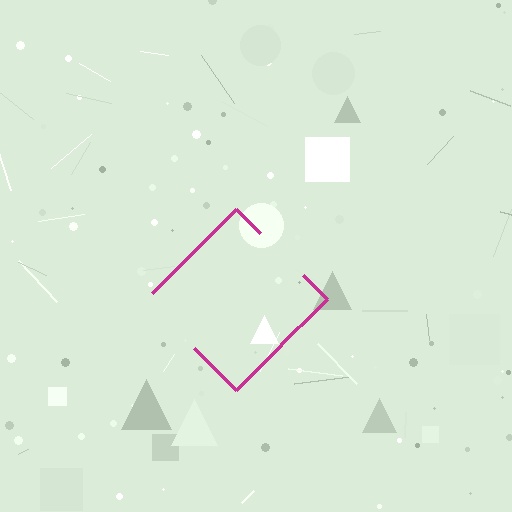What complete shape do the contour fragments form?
The contour fragments form a diamond.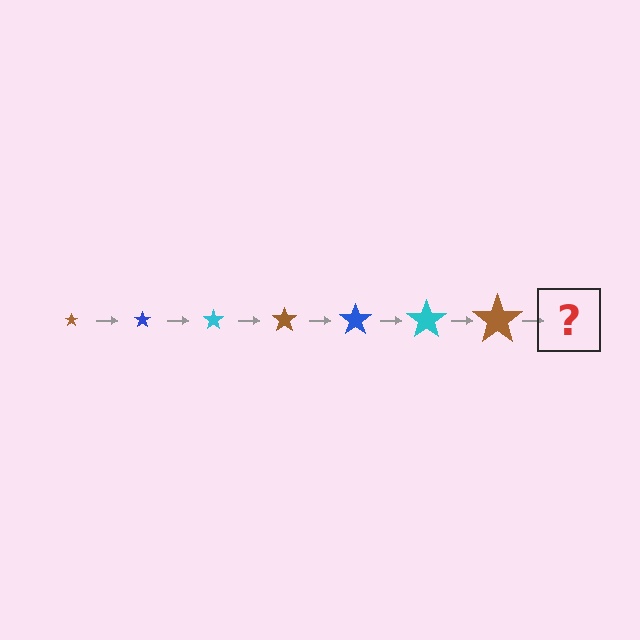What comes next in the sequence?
The next element should be a blue star, larger than the previous one.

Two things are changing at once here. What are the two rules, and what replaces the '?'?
The two rules are that the star grows larger each step and the color cycles through brown, blue, and cyan. The '?' should be a blue star, larger than the previous one.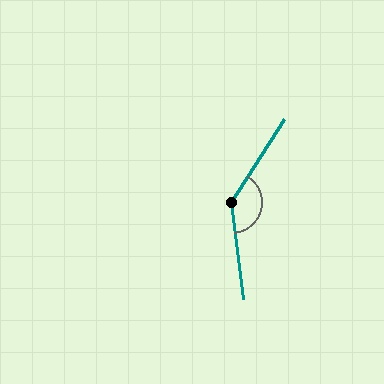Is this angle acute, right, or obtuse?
It is obtuse.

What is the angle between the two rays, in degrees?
Approximately 141 degrees.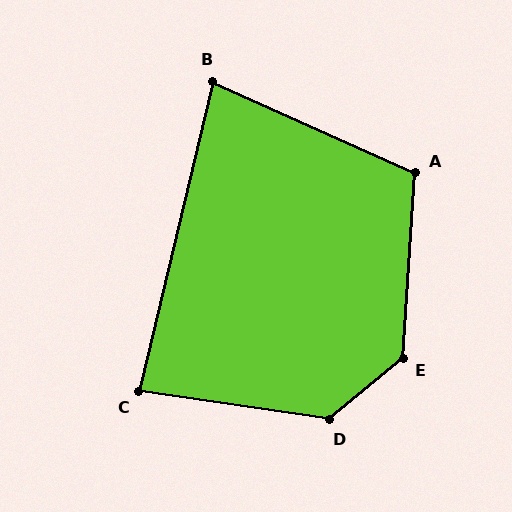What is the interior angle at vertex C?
Approximately 85 degrees (acute).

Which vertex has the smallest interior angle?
B, at approximately 79 degrees.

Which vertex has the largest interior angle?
E, at approximately 133 degrees.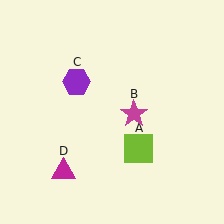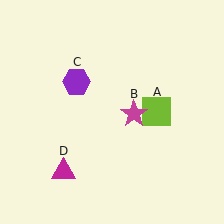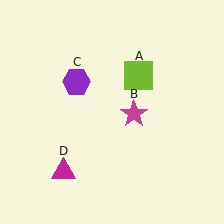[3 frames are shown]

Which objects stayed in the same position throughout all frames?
Magenta star (object B) and purple hexagon (object C) and magenta triangle (object D) remained stationary.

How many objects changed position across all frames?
1 object changed position: lime square (object A).